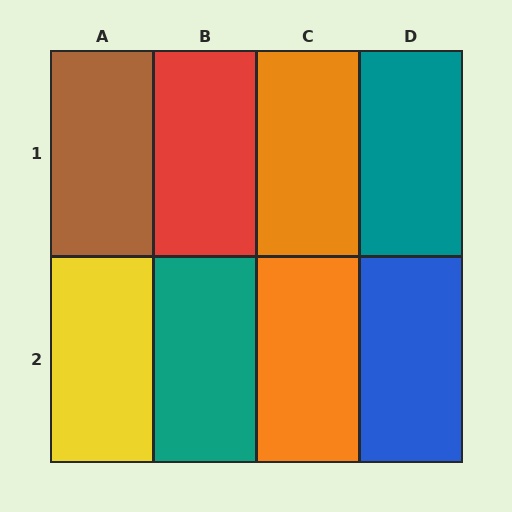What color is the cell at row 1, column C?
Orange.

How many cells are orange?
2 cells are orange.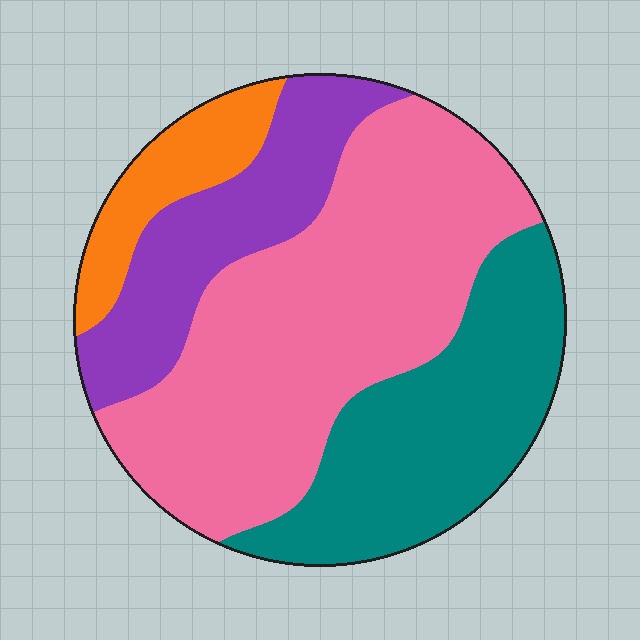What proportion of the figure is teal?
Teal covers 27% of the figure.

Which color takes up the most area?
Pink, at roughly 45%.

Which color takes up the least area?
Orange, at roughly 10%.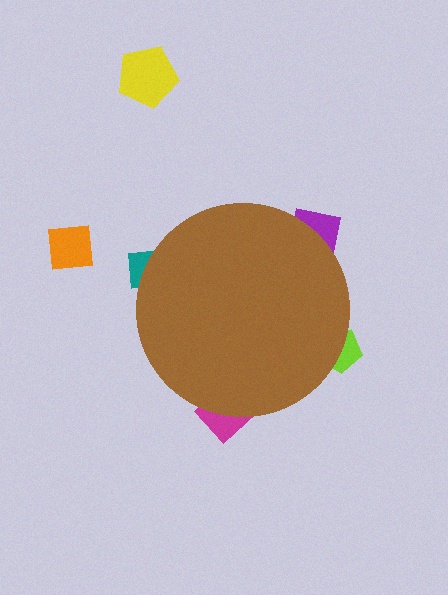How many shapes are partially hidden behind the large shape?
4 shapes are partially hidden.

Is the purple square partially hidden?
Yes, the purple square is partially hidden behind the brown circle.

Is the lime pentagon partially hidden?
Yes, the lime pentagon is partially hidden behind the brown circle.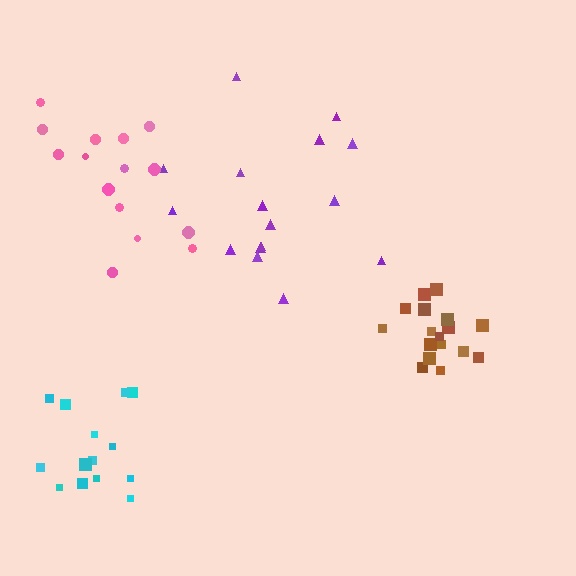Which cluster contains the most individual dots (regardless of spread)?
Brown (17).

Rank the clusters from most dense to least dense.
brown, cyan, pink, purple.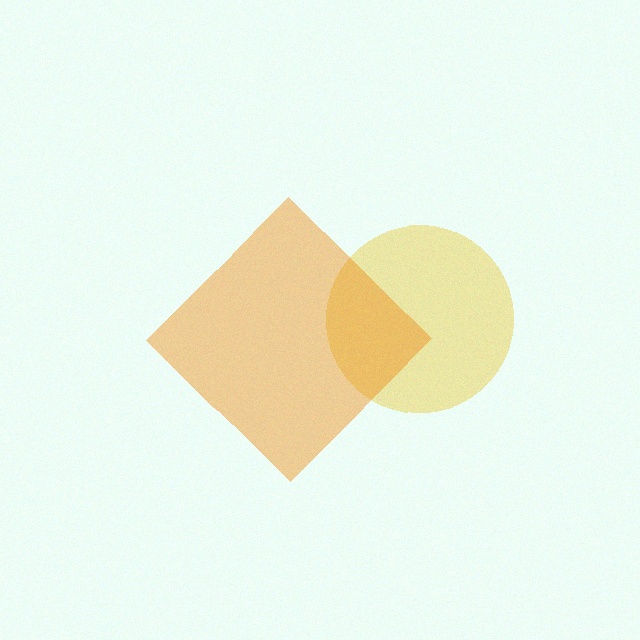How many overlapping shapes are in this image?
There are 2 overlapping shapes in the image.